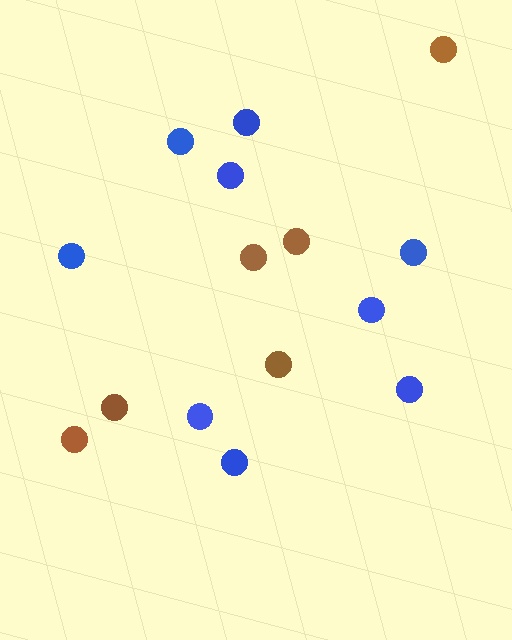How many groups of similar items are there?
There are 2 groups: one group of brown circles (6) and one group of blue circles (9).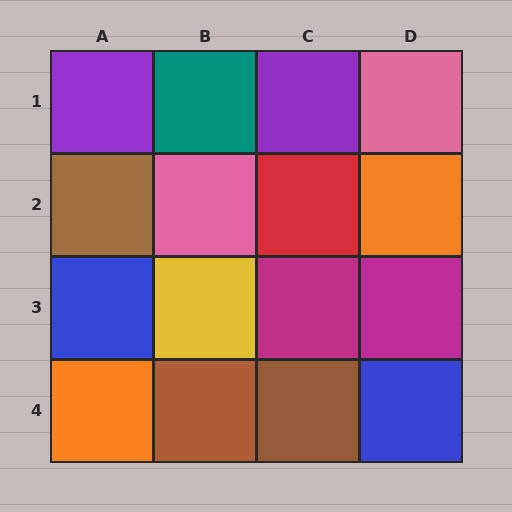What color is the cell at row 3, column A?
Blue.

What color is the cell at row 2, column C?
Red.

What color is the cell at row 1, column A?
Purple.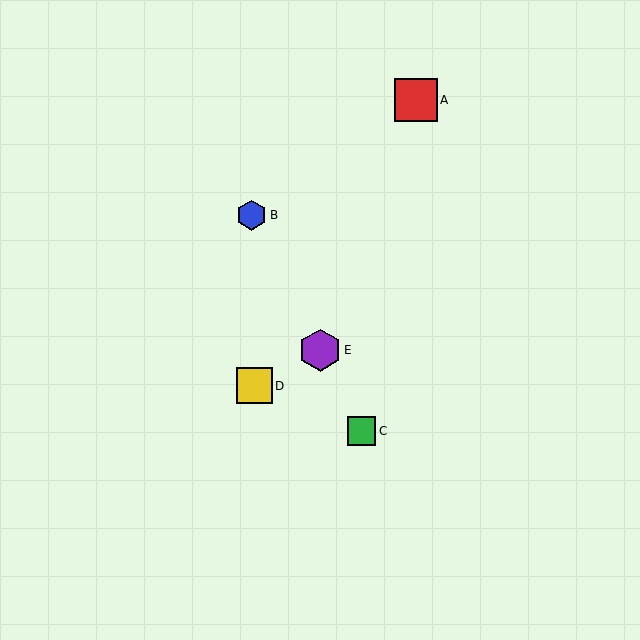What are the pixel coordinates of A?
Object A is at (416, 100).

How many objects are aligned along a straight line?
3 objects (B, C, E) are aligned along a straight line.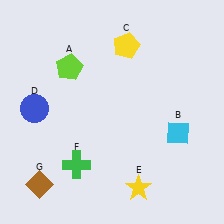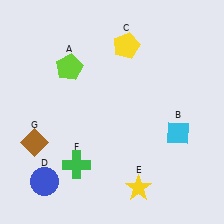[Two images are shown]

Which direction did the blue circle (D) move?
The blue circle (D) moved down.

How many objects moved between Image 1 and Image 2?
2 objects moved between the two images.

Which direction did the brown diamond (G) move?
The brown diamond (G) moved up.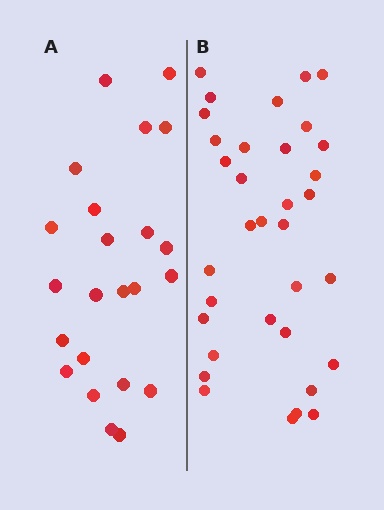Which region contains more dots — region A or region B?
Region B (the right region) has more dots.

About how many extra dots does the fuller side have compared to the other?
Region B has roughly 12 or so more dots than region A.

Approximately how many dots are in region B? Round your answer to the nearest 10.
About 30 dots. (The exact count is 34, which rounds to 30.)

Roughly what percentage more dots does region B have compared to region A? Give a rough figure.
About 50% more.